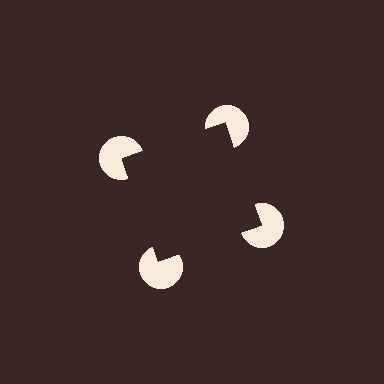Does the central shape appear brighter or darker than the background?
It typically appears slightly darker than the background, even though no actual brightness change is drawn.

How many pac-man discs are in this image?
There are 4 — one at each vertex of the illusory square.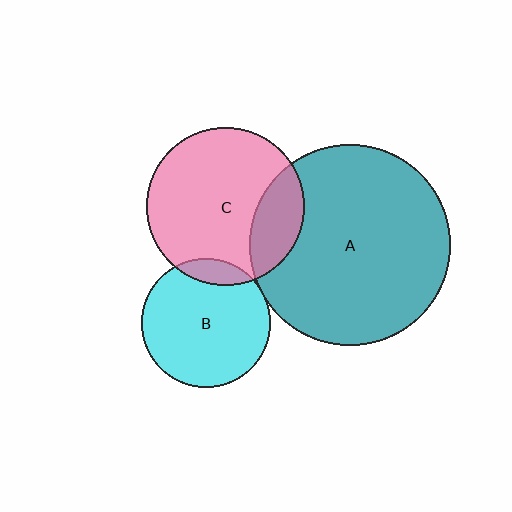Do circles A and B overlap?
Yes.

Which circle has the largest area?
Circle A (teal).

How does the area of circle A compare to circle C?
Approximately 1.6 times.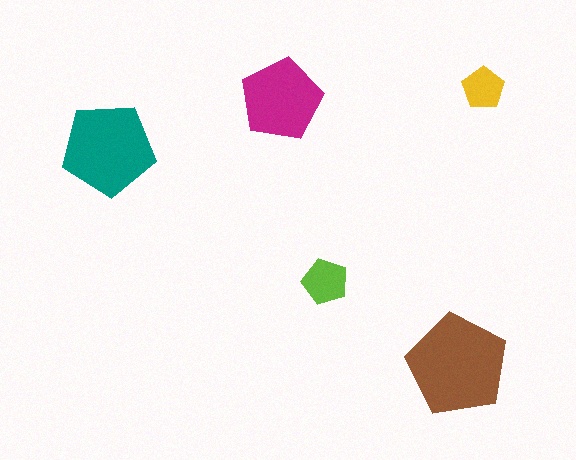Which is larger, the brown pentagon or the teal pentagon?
The brown one.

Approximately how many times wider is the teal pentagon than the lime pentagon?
About 2 times wider.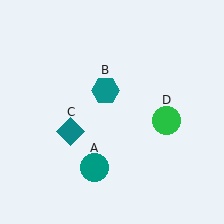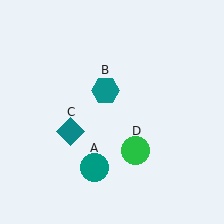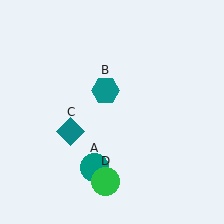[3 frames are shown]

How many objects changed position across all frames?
1 object changed position: green circle (object D).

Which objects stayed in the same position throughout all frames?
Teal circle (object A) and teal hexagon (object B) and teal diamond (object C) remained stationary.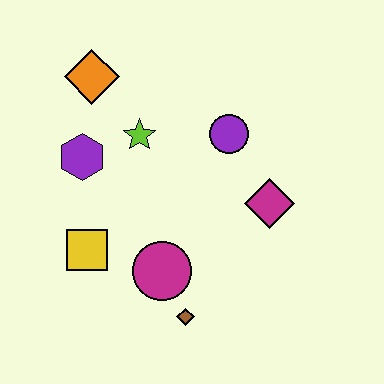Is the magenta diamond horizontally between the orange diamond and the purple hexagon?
No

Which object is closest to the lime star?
The purple hexagon is closest to the lime star.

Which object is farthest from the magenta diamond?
The orange diamond is farthest from the magenta diamond.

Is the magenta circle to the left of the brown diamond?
Yes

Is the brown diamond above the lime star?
No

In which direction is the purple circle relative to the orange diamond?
The purple circle is to the right of the orange diamond.